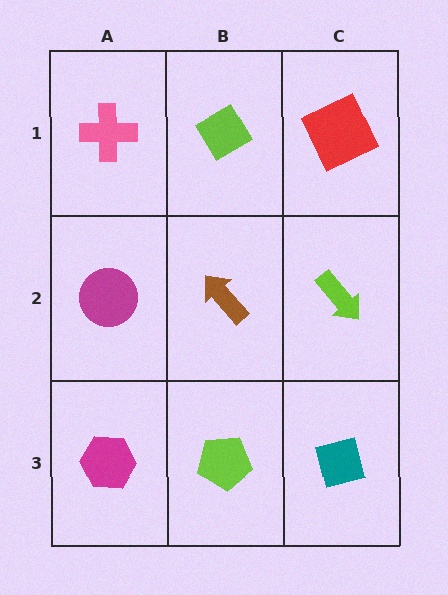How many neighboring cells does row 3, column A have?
2.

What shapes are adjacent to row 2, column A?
A pink cross (row 1, column A), a magenta hexagon (row 3, column A), a brown arrow (row 2, column B).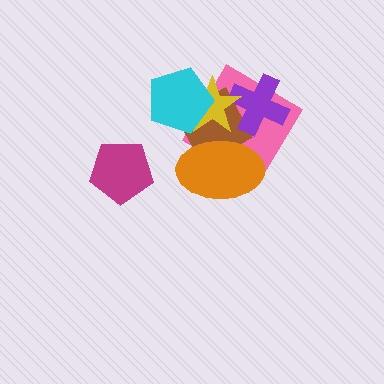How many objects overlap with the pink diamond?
5 objects overlap with the pink diamond.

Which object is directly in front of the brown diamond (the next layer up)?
The purple cross is directly in front of the brown diamond.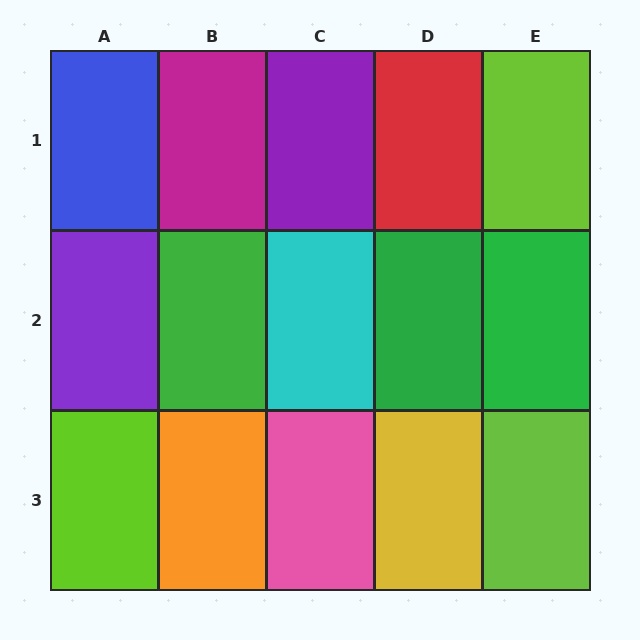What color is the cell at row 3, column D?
Yellow.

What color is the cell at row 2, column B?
Green.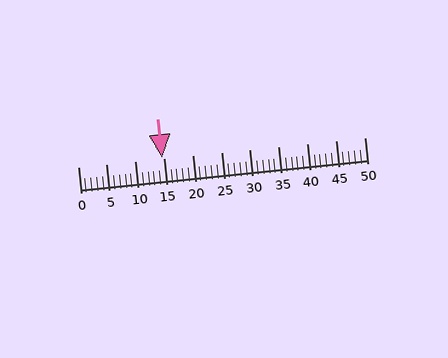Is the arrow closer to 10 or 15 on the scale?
The arrow is closer to 15.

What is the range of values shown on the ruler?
The ruler shows values from 0 to 50.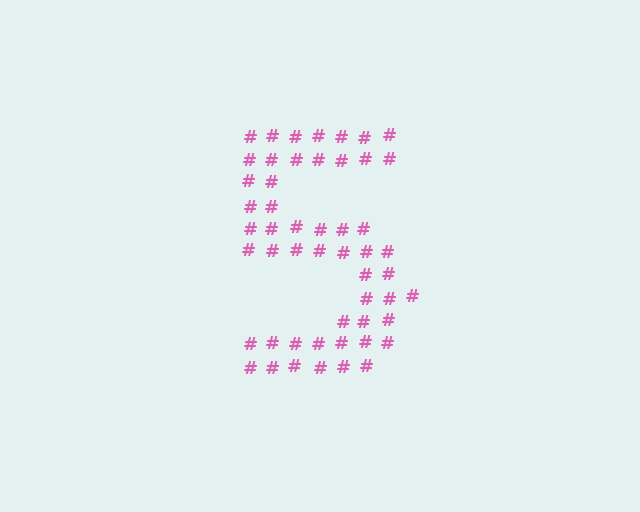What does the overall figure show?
The overall figure shows the digit 5.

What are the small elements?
The small elements are hash symbols.